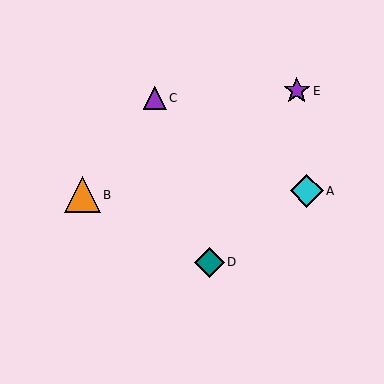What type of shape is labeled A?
Shape A is a cyan diamond.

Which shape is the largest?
The orange triangle (labeled B) is the largest.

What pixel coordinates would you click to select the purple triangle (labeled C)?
Click at (155, 98) to select the purple triangle C.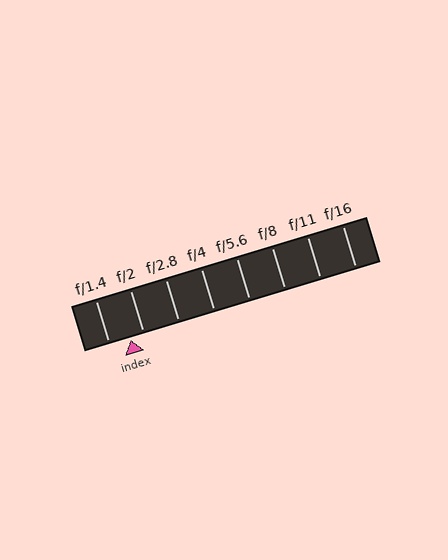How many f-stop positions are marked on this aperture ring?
There are 8 f-stop positions marked.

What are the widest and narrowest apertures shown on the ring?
The widest aperture shown is f/1.4 and the narrowest is f/16.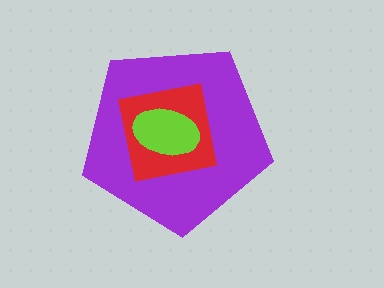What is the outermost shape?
The purple pentagon.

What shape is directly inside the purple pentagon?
The red square.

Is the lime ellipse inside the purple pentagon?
Yes.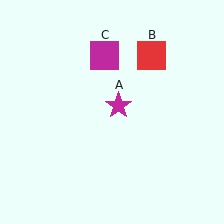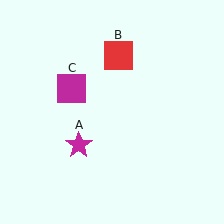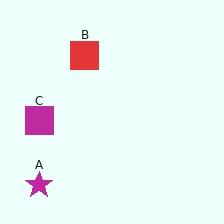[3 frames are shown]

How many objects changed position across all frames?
3 objects changed position: magenta star (object A), red square (object B), magenta square (object C).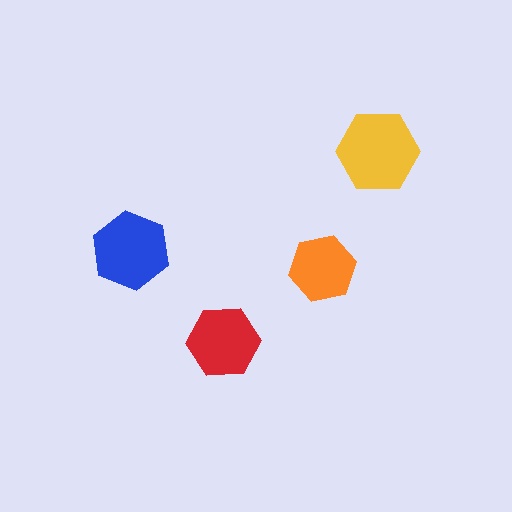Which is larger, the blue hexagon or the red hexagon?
The blue one.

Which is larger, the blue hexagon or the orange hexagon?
The blue one.